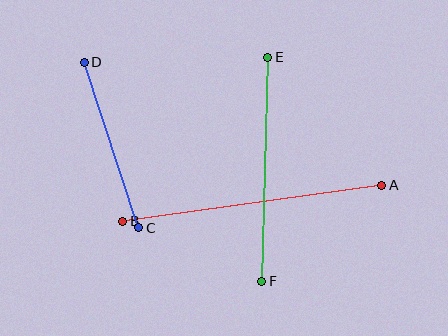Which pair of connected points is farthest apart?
Points A and B are farthest apart.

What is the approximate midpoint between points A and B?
The midpoint is at approximately (252, 203) pixels.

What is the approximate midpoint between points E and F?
The midpoint is at approximately (265, 169) pixels.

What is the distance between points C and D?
The distance is approximately 174 pixels.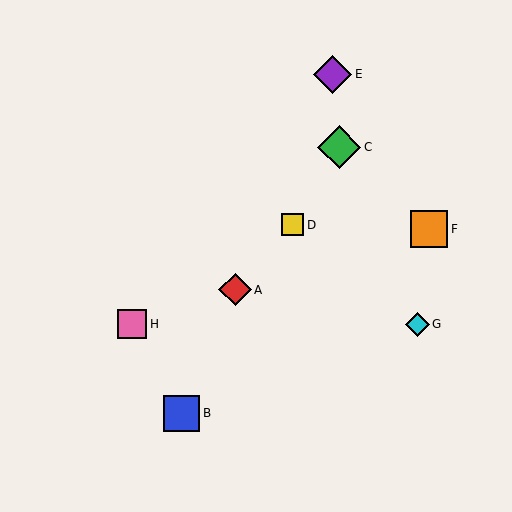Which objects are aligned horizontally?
Objects G, H are aligned horizontally.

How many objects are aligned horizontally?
2 objects (G, H) are aligned horizontally.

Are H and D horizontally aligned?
No, H is at y≈324 and D is at y≈225.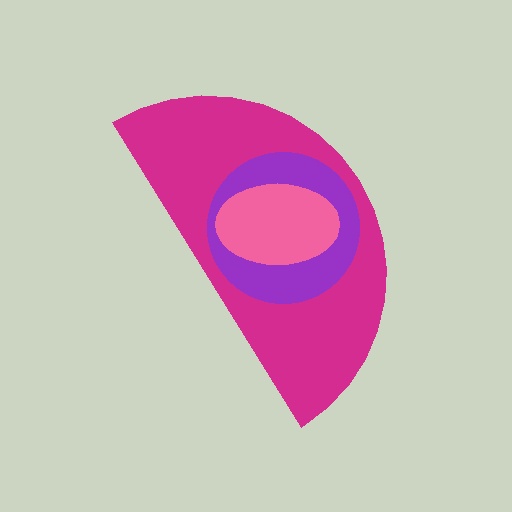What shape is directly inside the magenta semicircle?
The purple circle.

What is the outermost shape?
The magenta semicircle.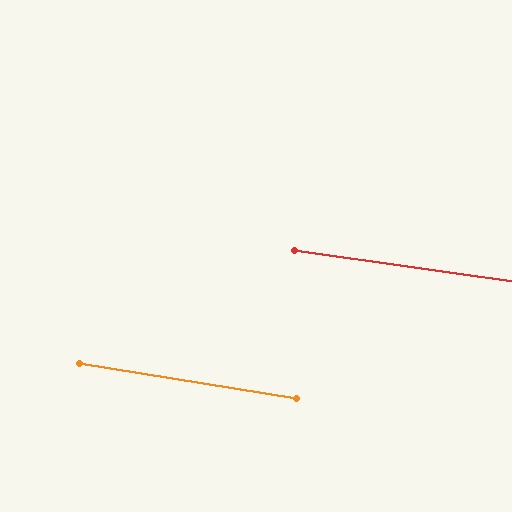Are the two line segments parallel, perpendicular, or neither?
Parallel — their directions differ by only 1.1°.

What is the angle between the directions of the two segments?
Approximately 1 degree.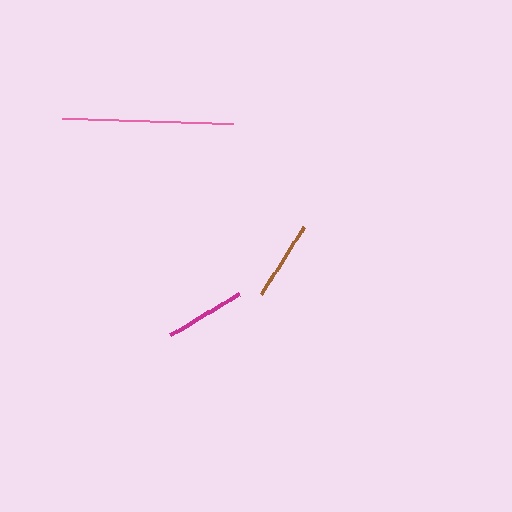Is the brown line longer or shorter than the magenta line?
The brown line is longer than the magenta line.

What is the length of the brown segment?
The brown segment is approximately 81 pixels long.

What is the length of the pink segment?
The pink segment is approximately 171 pixels long.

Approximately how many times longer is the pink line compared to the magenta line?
The pink line is approximately 2.1 times the length of the magenta line.